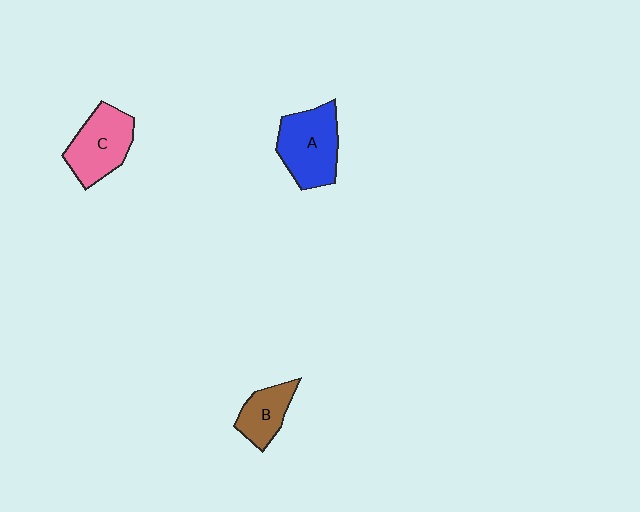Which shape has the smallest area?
Shape B (brown).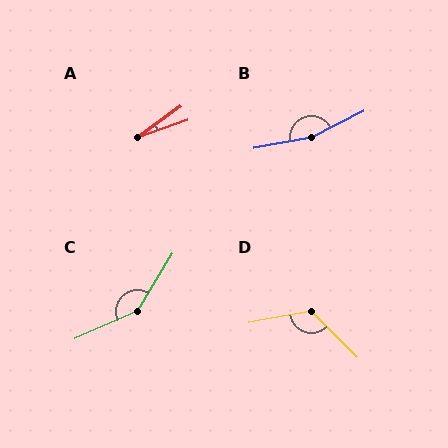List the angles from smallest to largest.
A (17°), D (125°), C (145°), B (163°).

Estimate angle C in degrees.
Approximately 145 degrees.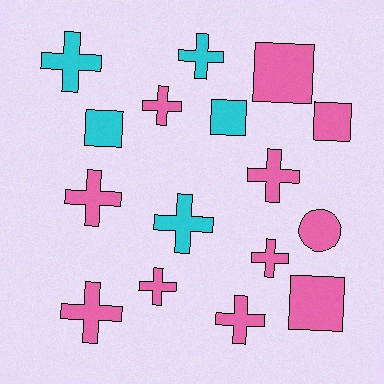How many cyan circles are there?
There are no cyan circles.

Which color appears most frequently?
Pink, with 11 objects.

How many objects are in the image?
There are 16 objects.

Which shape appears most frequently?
Cross, with 10 objects.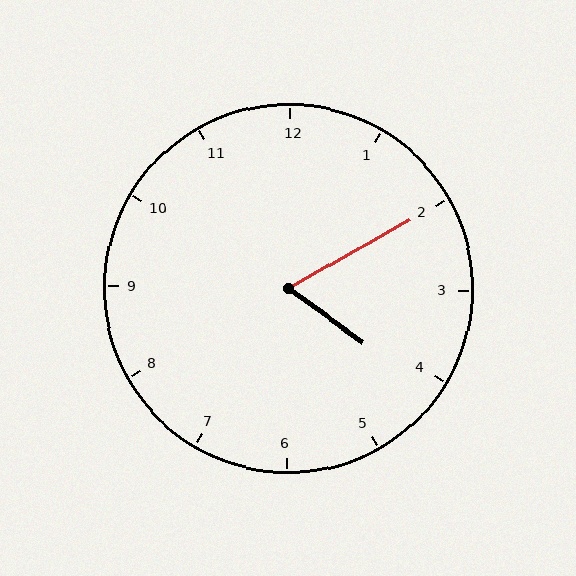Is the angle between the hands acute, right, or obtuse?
It is acute.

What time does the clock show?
4:10.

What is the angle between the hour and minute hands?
Approximately 65 degrees.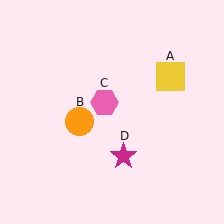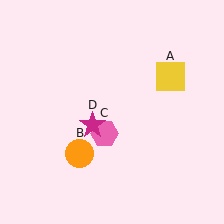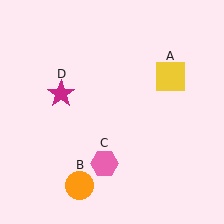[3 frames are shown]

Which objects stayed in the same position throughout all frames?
Yellow square (object A) remained stationary.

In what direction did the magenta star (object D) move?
The magenta star (object D) moved up and to the left.